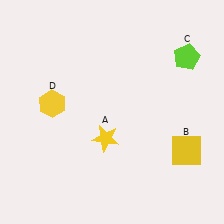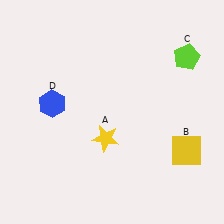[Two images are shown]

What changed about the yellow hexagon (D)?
In Image 1, D is yellow. In Image 2, it changed to blue.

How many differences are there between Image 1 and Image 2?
There is 1 difference between the two images.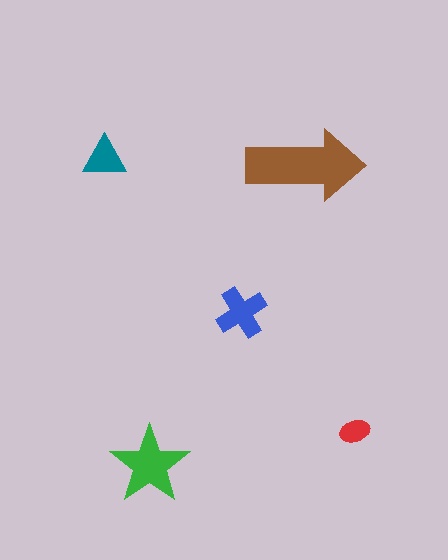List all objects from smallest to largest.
The red ellipse, the teal triangle, the blue cross, the green star, the brown arrow.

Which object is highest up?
The teal triangle is topmost.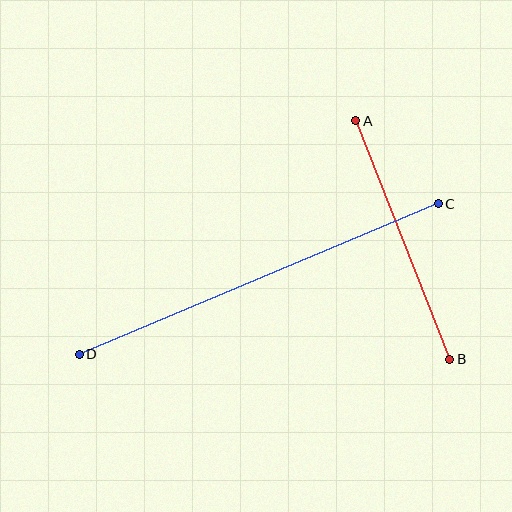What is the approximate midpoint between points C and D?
The midpoint is at approximately (259, 279) pixels.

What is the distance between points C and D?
The distance is approximately 389 pixels.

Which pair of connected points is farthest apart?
Points C and D are farthest apart.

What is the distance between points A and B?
The distance is approximately 256 pixels.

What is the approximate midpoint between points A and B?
The midpoint is at approximately (403, 240) pixels.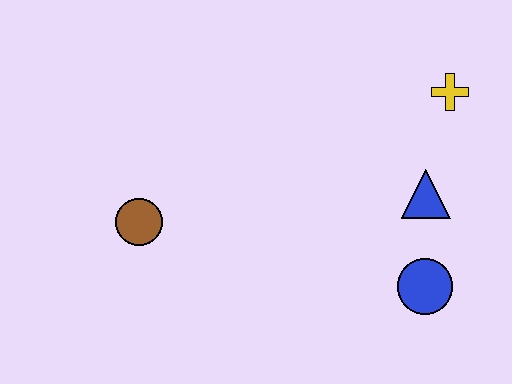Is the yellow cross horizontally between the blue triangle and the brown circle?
No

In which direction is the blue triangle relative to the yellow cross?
The blue triangle is below the yellow cross.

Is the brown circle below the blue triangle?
Yes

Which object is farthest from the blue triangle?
The brown circle is farthest from the blue triangle.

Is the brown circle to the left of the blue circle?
Yes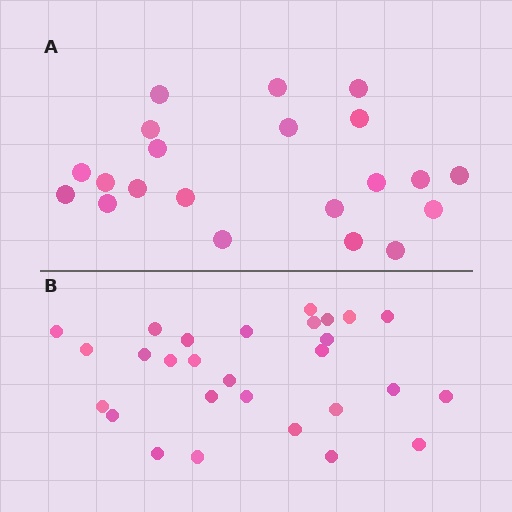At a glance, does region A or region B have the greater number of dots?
Region B (the bottom region) has more dots.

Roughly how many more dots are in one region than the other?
Region B has roughly 8 or so more dots than region A.